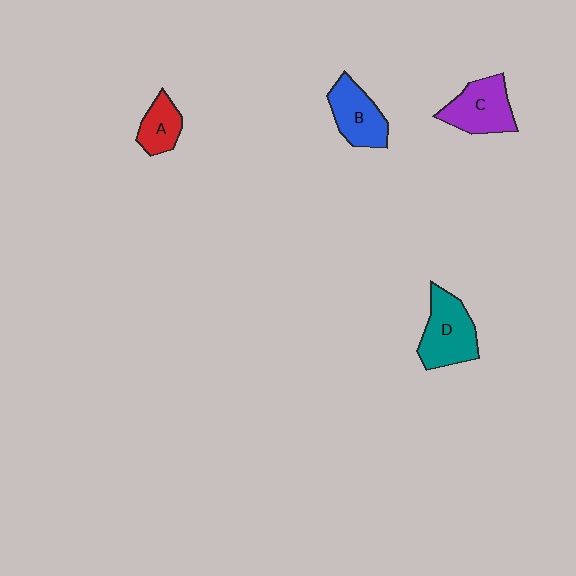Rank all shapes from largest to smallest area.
From largest to smallest: D (teal), C (purple), B (blue), A (red).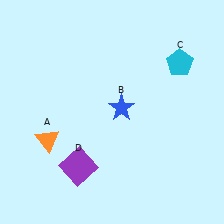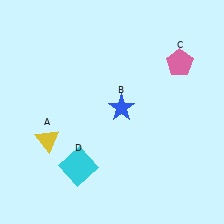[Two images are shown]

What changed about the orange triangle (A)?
In Image 1, A is orange. In Image 2, it changed to yellow.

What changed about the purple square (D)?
In Image 1, D is purple. In Image 2, it changed to cyan.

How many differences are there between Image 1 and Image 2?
There are 3 differences between the two images.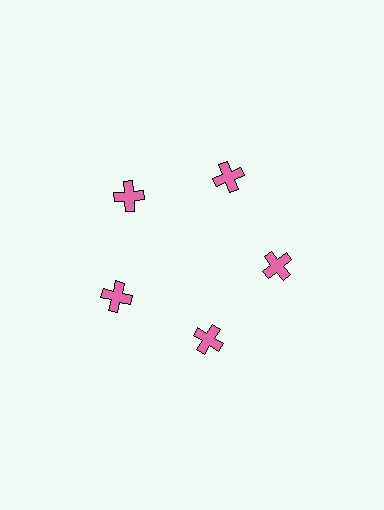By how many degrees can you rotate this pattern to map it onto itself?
The pattern maps onto itself every 72 degrees of rotation.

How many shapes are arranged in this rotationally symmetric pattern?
There are 5 shapes, arranged in 5 groups of 1.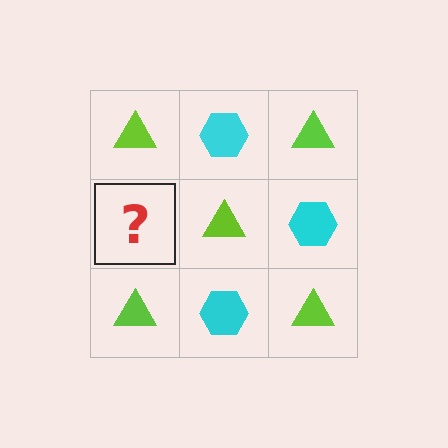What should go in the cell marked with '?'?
The missing cell should contain a cyan hexagon.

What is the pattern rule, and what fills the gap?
The rule is that it alternates lime triangle and cyan hexagon in a checkerboard pattern. The gap should be filled with a cyan hexagon.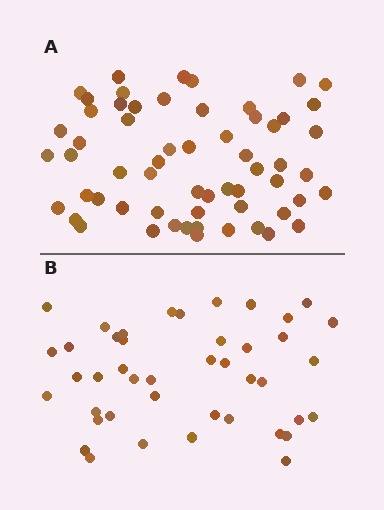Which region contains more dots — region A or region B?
Region A (the top region) has more dots.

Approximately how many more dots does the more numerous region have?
Region A has approximately 15 more dots than region B.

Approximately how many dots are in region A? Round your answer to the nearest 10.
About 60 dots.